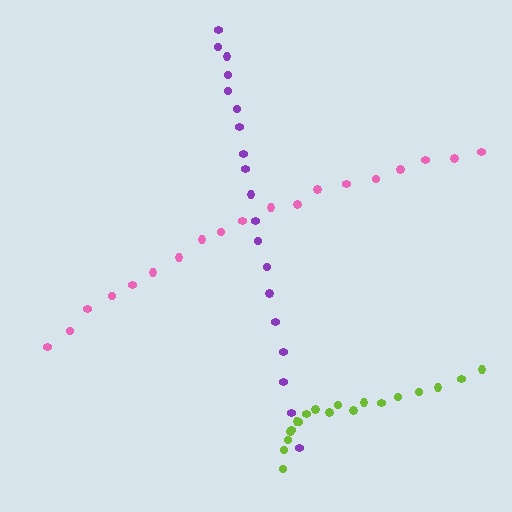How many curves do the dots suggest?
There are 3 distinct paths.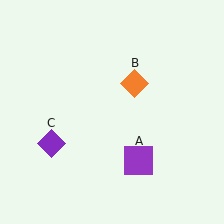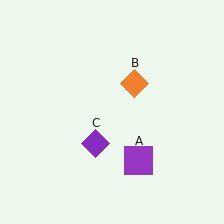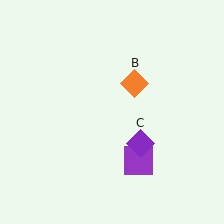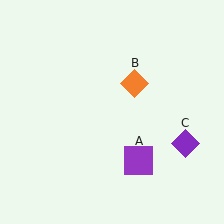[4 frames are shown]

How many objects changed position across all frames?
1 object changed position: purple diamond (object C).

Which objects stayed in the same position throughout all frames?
Purple square (object A) and orange diamond (object B) remained stationary.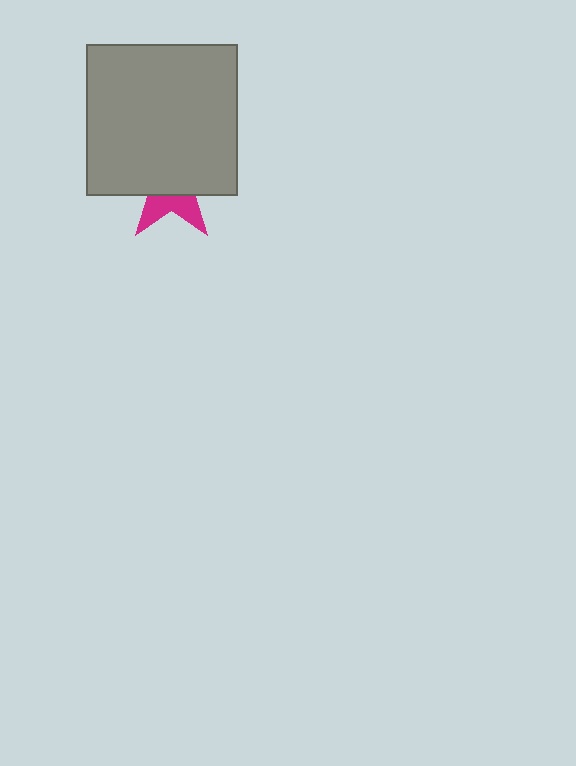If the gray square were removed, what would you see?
You would see the complete magenta star.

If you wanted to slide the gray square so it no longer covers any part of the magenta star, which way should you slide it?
Slide it up — that is the most direct way to separate the two shapes.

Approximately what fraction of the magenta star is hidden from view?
Roughly 65% of the magenta star is hidden behind the gray square.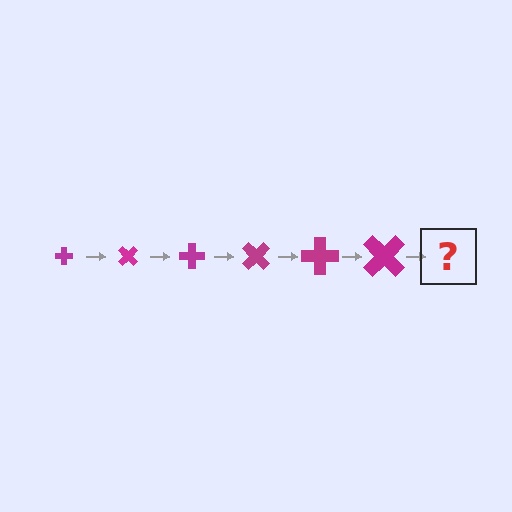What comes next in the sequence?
The next element should be a cross, larger than the previous one and rotated 270 degrees from the start.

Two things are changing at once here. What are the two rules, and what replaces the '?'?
The two rules are that the cross grows larger each step and it rotates 45 degrees each step. The '?' should be a cross, larger than the previous one and rotated 270 degrees from the start.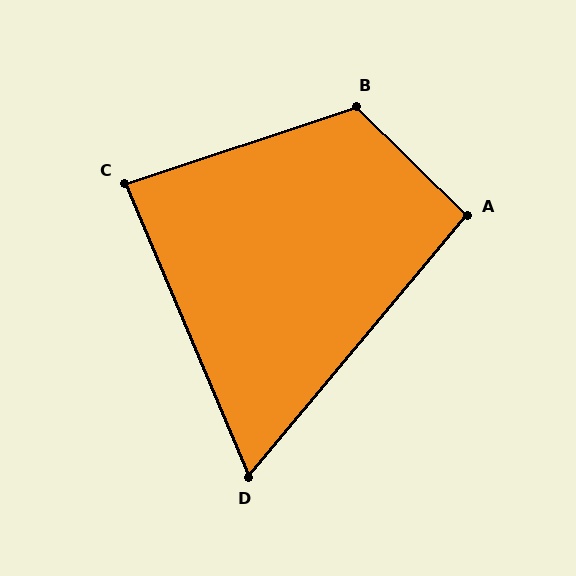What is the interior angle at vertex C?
Approximately 86 degrees (approximately right).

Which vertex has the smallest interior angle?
D, at approximately 63 degrees.